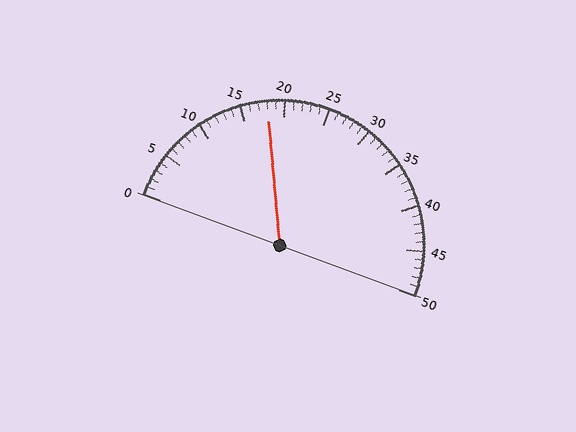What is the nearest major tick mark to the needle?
The nearest major tick mark is 20.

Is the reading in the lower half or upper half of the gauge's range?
The reading is in the lower half of the range (0 to 50).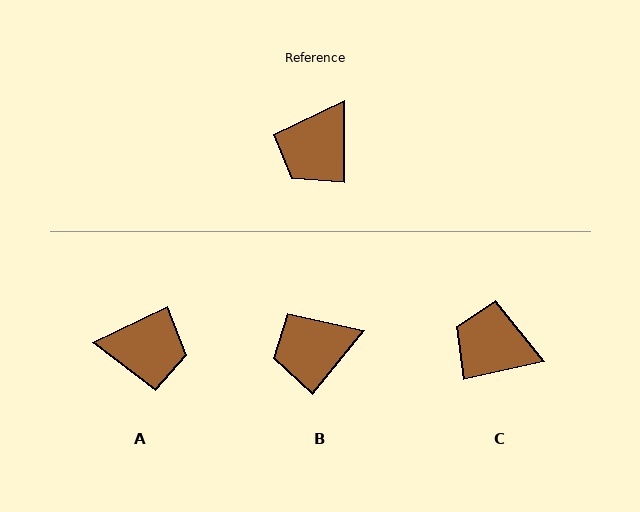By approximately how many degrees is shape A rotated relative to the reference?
Approximately 116 degrees counter-clockwise.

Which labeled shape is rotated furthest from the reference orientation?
A, about 116 degrees away.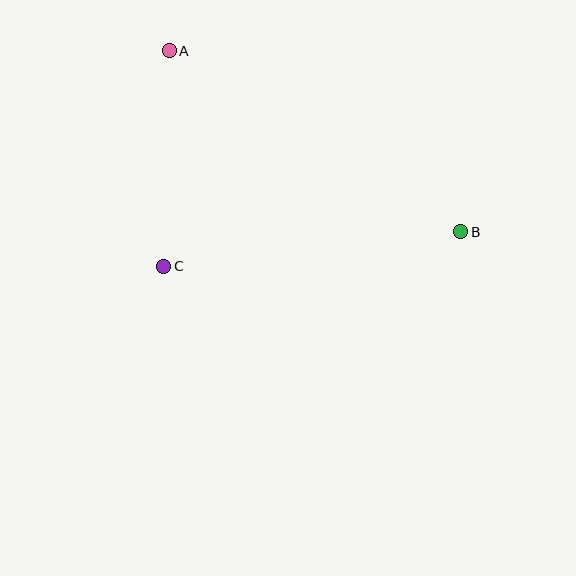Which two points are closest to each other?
Points A and C are closest to each other.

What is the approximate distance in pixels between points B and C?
The distance between B and C is approximately 299 pixels.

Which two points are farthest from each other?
Points A and B are farthest from each other.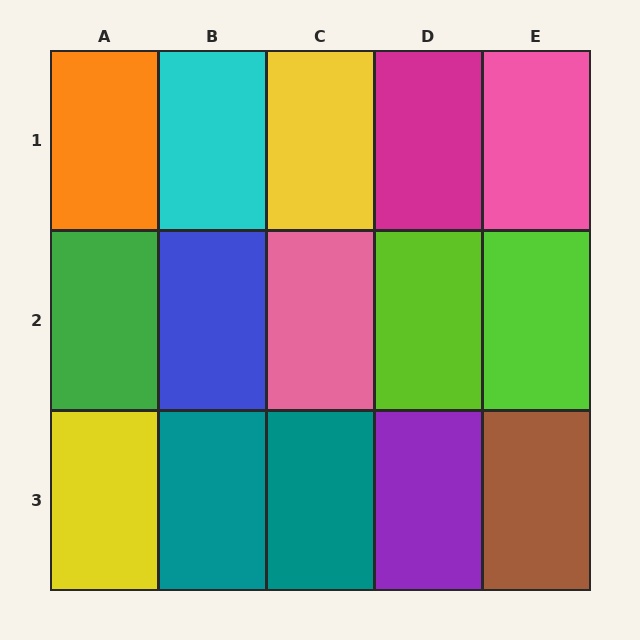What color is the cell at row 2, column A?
Green.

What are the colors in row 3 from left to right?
Yellow, teal, teal, purple, brown.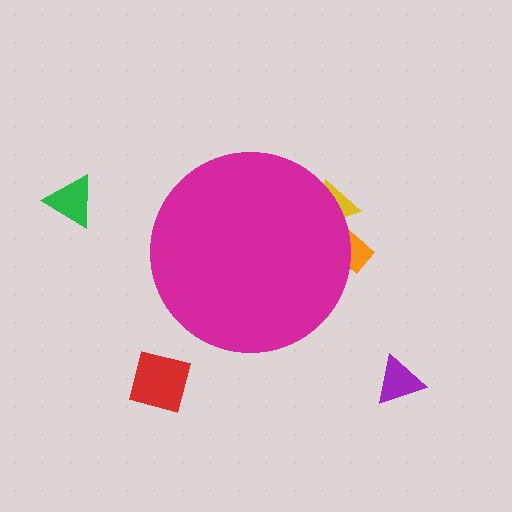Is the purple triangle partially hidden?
No, the purple triangle is fully visible.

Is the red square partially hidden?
No, the red square is fully visible.